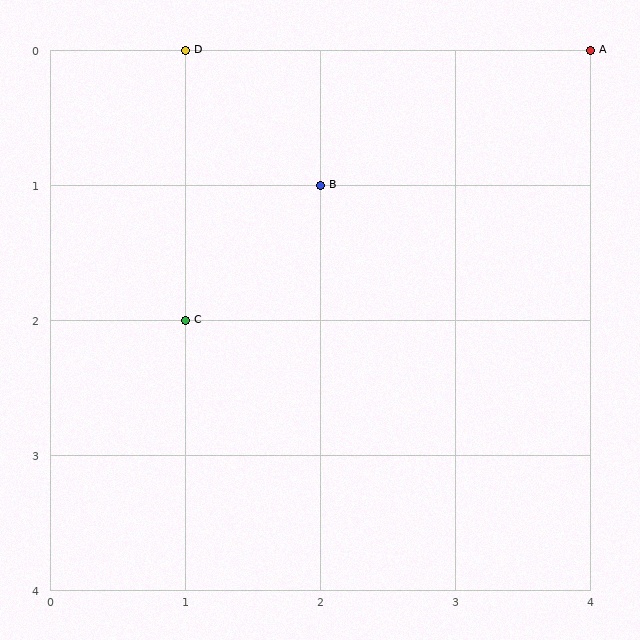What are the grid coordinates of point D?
Point D is at grid coordinates (1, 0).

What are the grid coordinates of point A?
Point A is at grid coordinates (4, 0).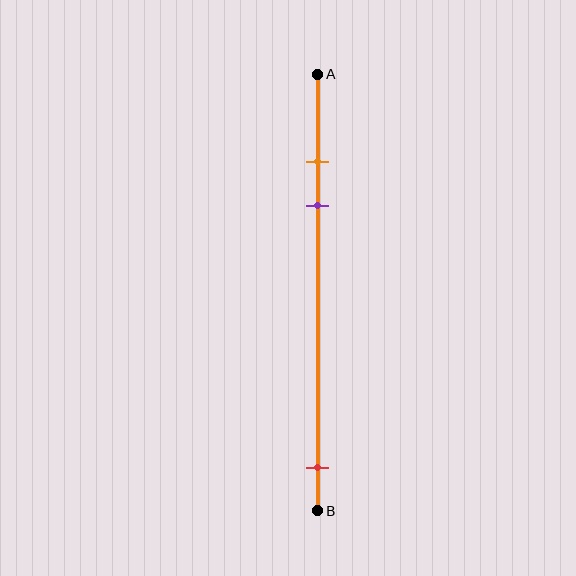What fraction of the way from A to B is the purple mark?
The purple mark is approximately 30% (0.3) of the way from A to B.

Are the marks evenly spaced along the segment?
No, the marks are not evenly spaced.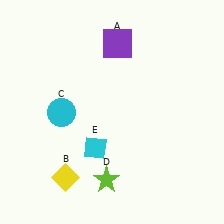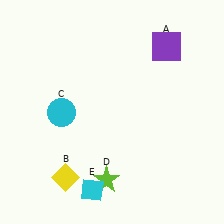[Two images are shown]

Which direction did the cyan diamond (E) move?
The cyan diamond (E) moved down.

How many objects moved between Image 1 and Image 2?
2 objects moved between the two images.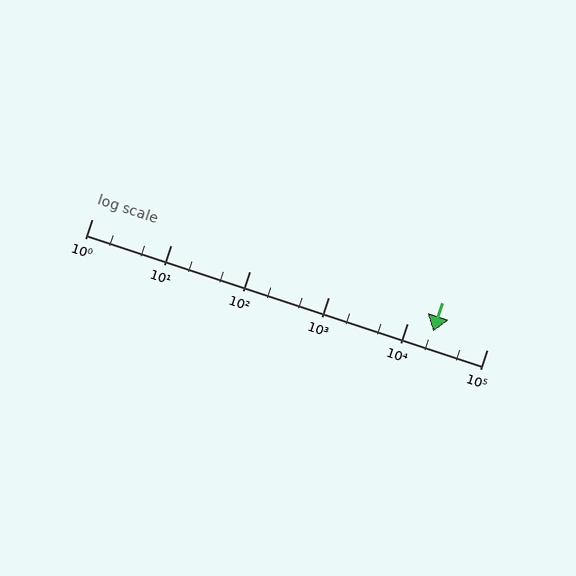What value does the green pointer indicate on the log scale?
The pointer indicates approximately 21000.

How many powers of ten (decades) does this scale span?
The scale spans 5 decades, from 1 to 100000.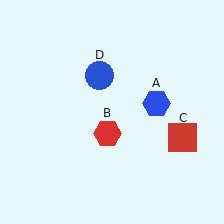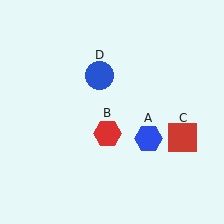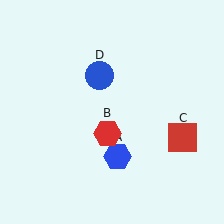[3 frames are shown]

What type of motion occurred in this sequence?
The blue hexagon (object A) rotated clockwise around the center of the scene.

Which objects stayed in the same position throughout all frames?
Red hexagon (object B) and red square (object C) and blue circle (object D) remained stationary.